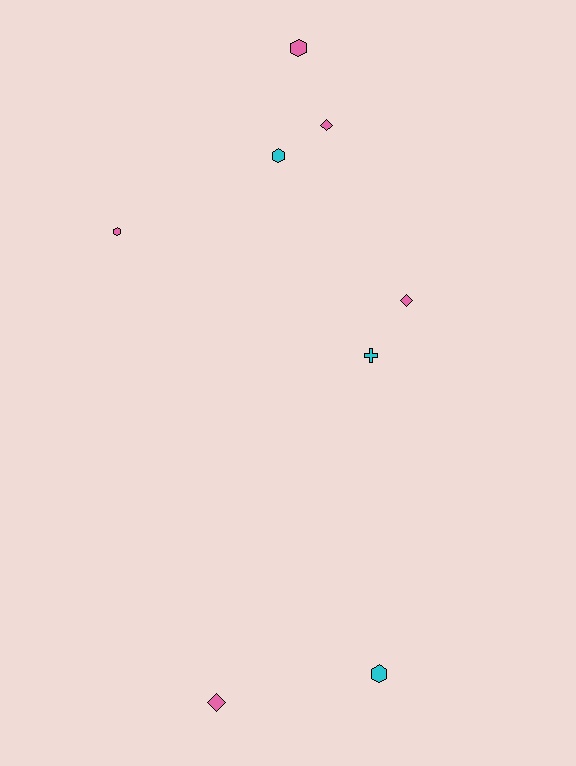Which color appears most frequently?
Pink, with 5 objects.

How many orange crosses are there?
There are no orange crosses.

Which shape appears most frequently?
Hexagon, with 4 objects.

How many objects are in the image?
There are 8 objects.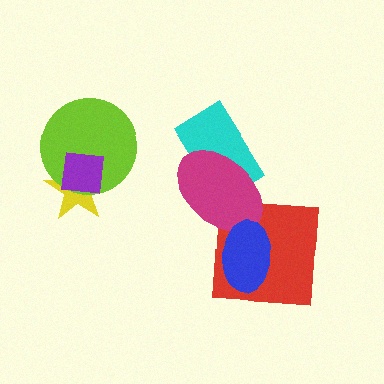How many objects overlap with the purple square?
2 objects overlap with the purple square.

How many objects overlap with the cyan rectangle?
1 object overlaps with the cyan rectangle.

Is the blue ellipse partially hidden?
No, no other shape covers it.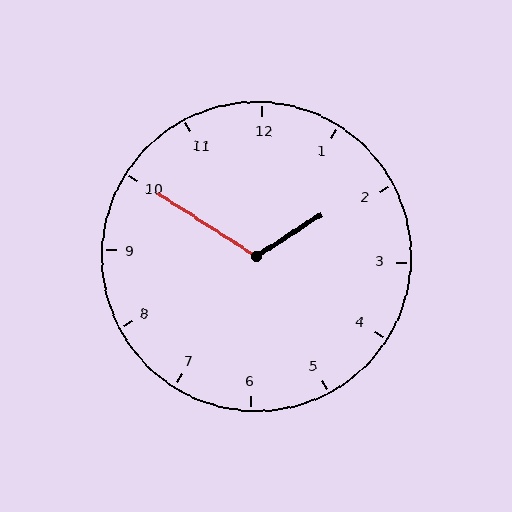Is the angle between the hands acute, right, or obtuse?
It is obtuse.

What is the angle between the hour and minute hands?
Approximately 115 degrees.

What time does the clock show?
1:50.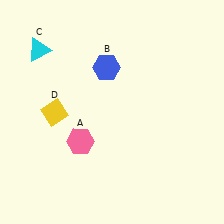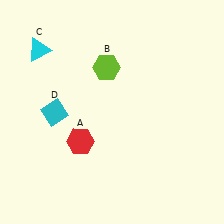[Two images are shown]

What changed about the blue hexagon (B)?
In Image 1, B is blue. In Image 2, it changed to lime.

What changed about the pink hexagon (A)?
In Image 1, A is pink. In Image 2, it changed to red.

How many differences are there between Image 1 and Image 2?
There are 3 differences between the two images.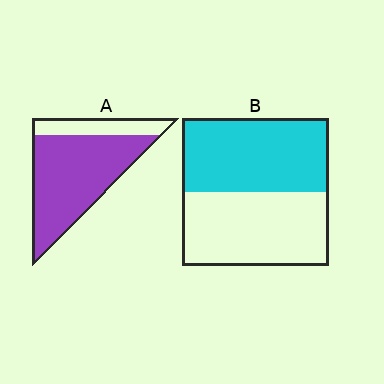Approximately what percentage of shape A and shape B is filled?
A is approximately 80% and B is approximately 50%.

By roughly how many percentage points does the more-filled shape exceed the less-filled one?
By roughly 30 percentage points (A over B).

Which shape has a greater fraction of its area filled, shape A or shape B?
Shape A.